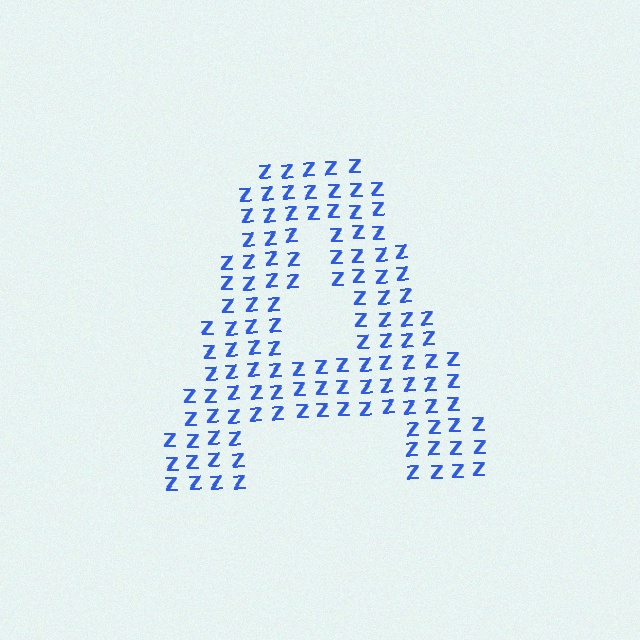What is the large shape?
The large shape is the letter A.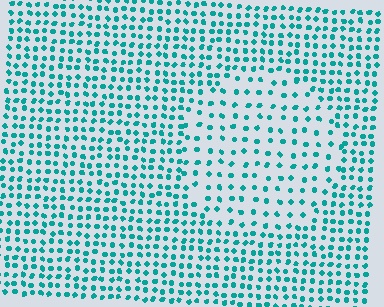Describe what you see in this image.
The image contains small teal elements arranged at two different densities. A circle-shaped region is visible where the elements are less densely packed than the surrounding area.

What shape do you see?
I see a circle.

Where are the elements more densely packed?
The elements are more densely packed outside the circle boundary.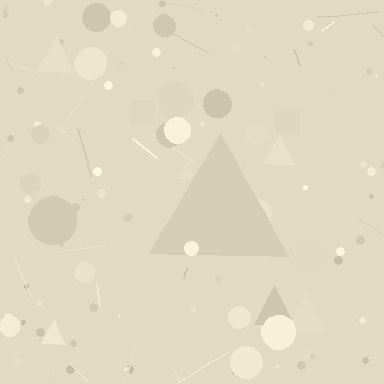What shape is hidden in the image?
A triangle is hidden in the image.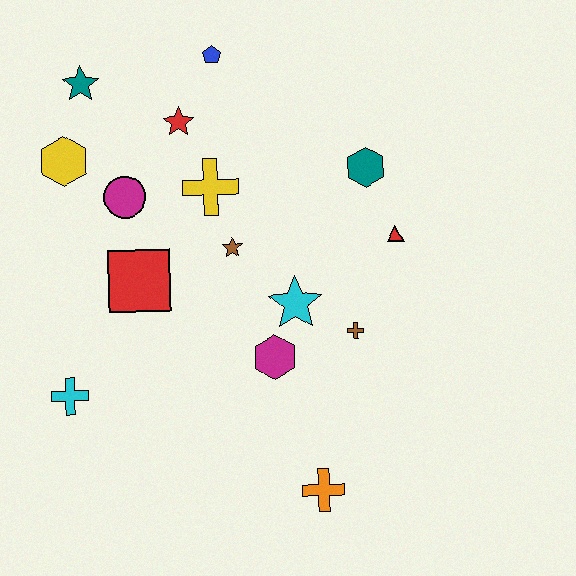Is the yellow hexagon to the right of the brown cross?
No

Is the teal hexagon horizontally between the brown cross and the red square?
No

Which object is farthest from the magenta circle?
The orange cross is farthest from the magenta circle.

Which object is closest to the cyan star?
The magenta hexagon is closest to the cyan star.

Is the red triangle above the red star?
No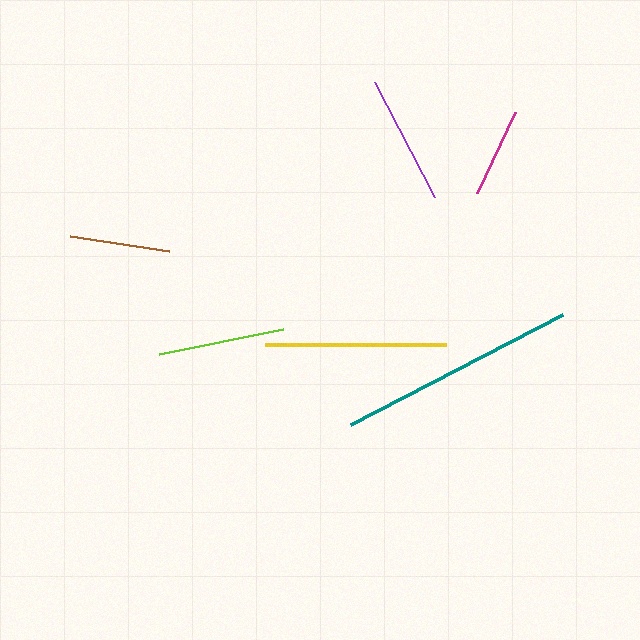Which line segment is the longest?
The teal line is the longest at approximately 239 pixels.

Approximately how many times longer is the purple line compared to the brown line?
The purple line is approximately 1.3 times the length of the brown line.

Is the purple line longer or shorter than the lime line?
The purple line is longer than the lime line.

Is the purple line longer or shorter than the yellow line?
The yellow line is longer than the purple line.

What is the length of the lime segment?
The lime segment is approximately 127 pixels long.